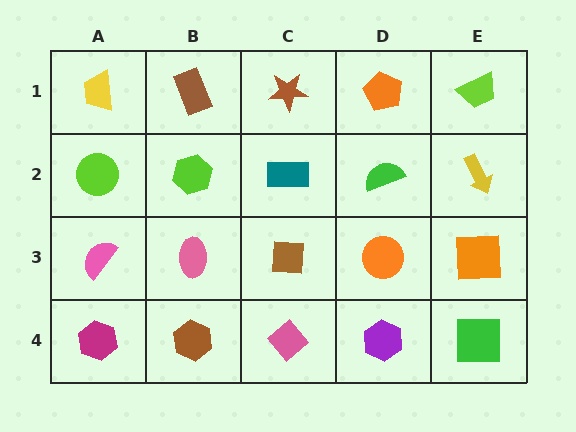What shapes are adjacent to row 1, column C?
A teal rectangle (row 2, column C), a brown rectangle (row 1, column B), an orange pentagon (row 1, column D).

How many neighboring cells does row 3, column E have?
3.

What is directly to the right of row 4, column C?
A purple hexagon.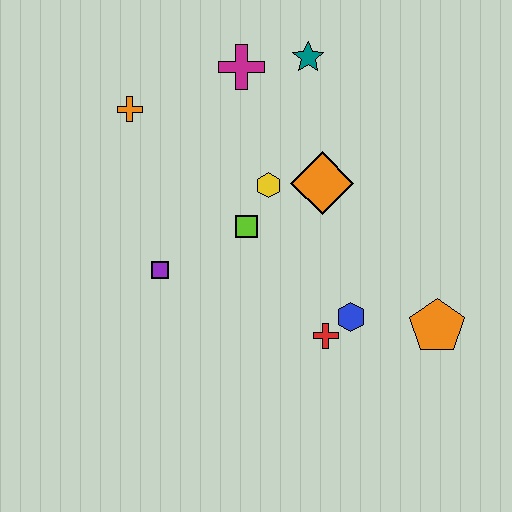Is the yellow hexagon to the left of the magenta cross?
No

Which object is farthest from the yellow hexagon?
The orange pentagon is farthest from the yellow hexagon.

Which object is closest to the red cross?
The blue hexagon is closest to the red cross.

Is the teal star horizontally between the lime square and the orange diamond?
Yes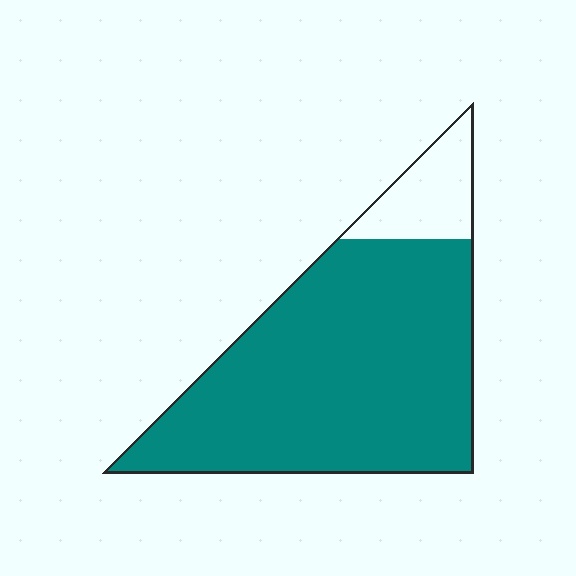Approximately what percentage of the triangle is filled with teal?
Approximately 85%.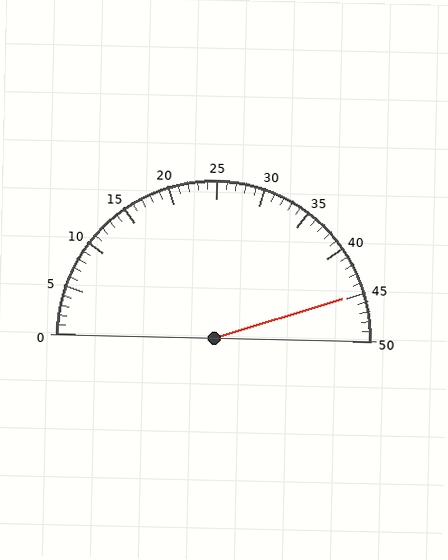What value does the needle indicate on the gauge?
The needle indicates approximately 45.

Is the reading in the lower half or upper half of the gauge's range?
The reading is in the upper half of the range (0 to 50).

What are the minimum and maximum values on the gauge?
The gauge ranges from 0 to 50.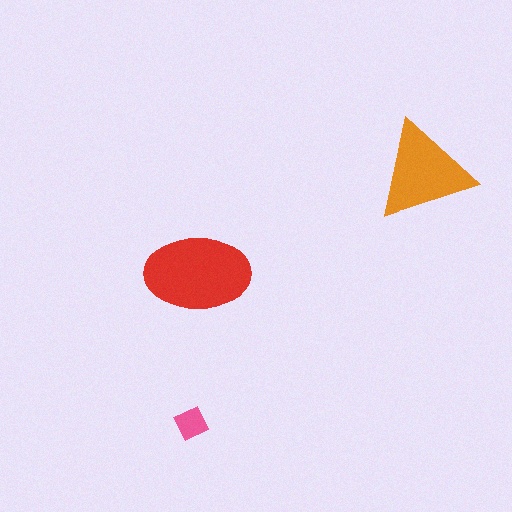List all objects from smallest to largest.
The pink diamond, the orange triangle, the red ellipse.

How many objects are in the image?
There are 3 objects in the image.